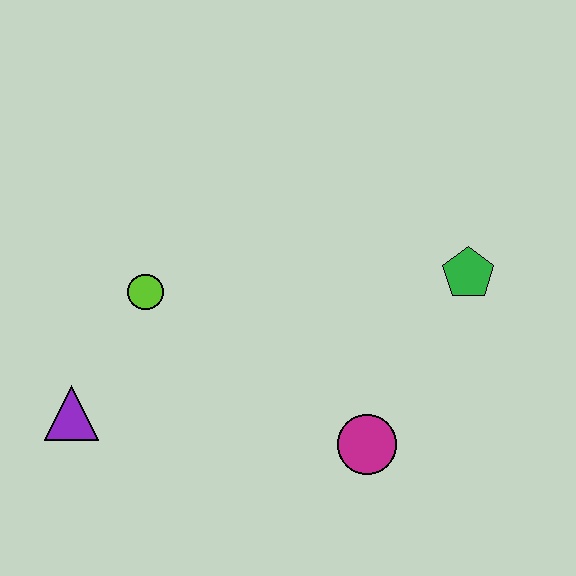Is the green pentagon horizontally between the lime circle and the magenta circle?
No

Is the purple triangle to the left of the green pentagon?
Yes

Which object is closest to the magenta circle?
The green pentagon is closest to the magenta circle.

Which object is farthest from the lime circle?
The green pentagon is farthest from the lime circle.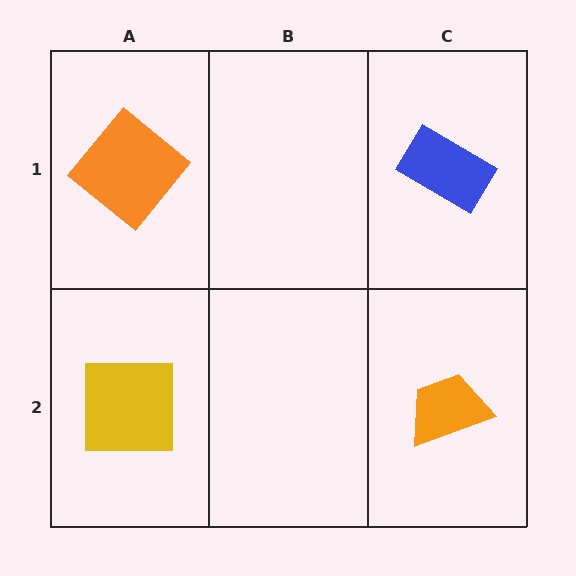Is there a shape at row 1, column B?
No, that cell is empty.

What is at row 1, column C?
A blue rectangle.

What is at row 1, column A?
An orange diamond.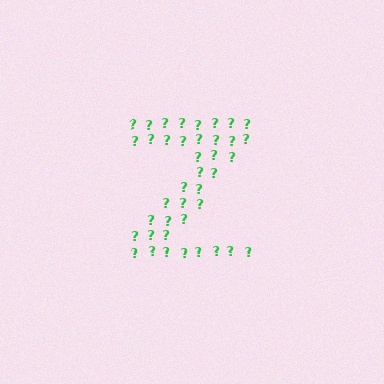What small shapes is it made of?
It is made of small question marks.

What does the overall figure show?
The overall figure shows the letter Z.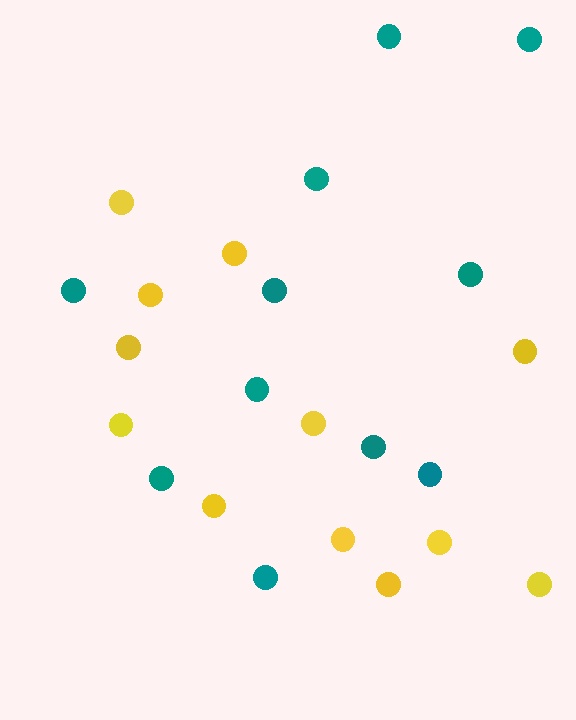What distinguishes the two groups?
There are 2 groups: one group of teal circles (11) and one group of yellow circles (12).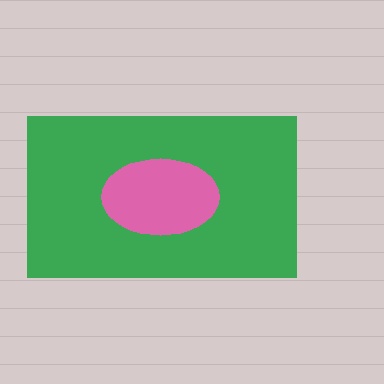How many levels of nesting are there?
2.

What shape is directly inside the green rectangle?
The pink ellipse.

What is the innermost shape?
The pink ellipse.